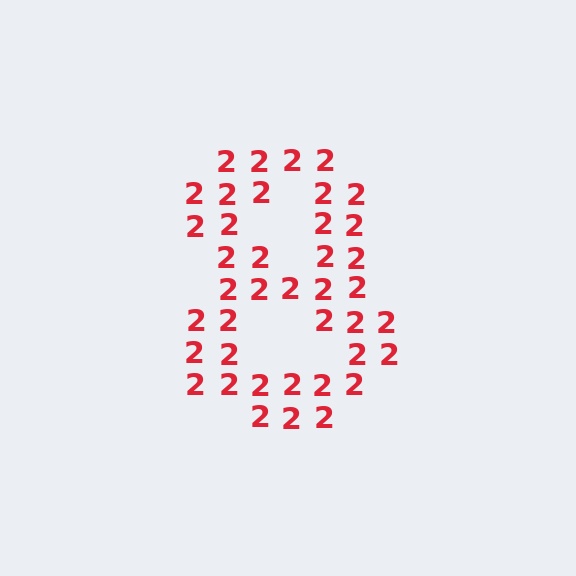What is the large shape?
The large shape is the digit 8.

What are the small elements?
The small elements are digit 2's.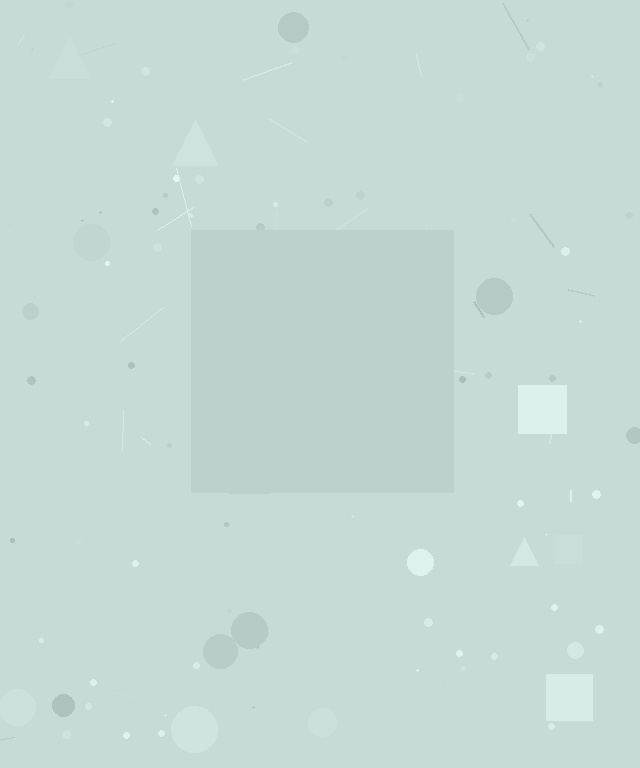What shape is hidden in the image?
A square is hidden in the image.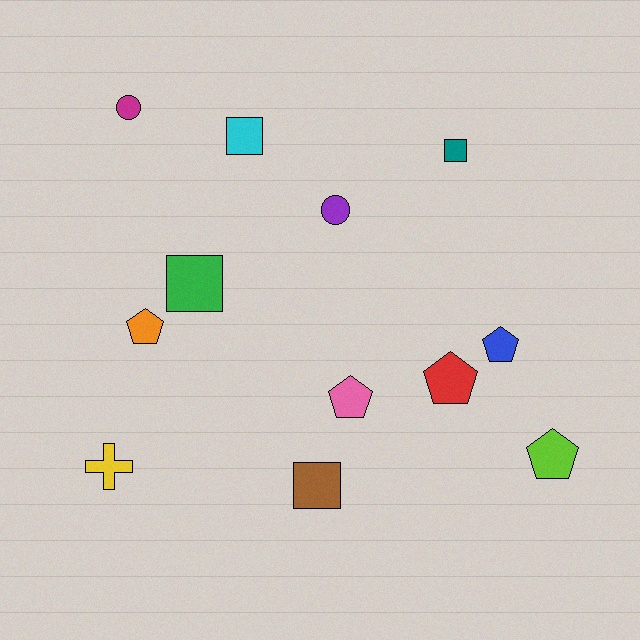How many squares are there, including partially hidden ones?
There are 4 squares.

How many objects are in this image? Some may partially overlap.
There are 12 objects.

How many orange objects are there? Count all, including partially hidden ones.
There is 1 orange object.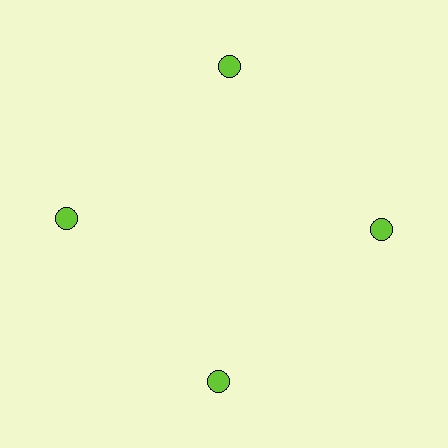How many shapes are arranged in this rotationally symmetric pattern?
There are 4 shapes, arranged in 4 groups of 1.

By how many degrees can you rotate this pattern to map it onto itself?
The pattern maps onto itself every 90 degrees of rotation.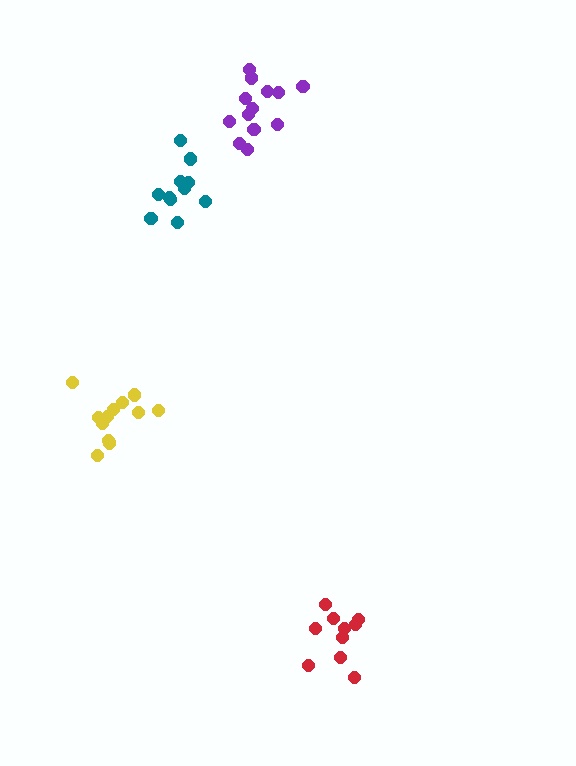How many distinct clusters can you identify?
There are 4 distinct clusters.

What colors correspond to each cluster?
The clusters are colored: purple, yellow, red, teal.